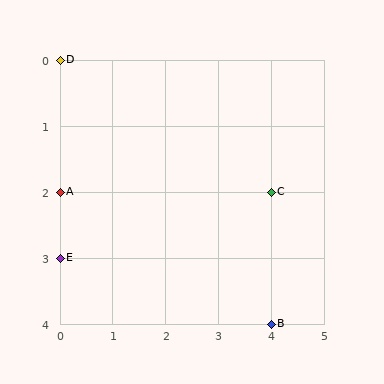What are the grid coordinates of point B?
Point B is at grid coordinates (4, 4).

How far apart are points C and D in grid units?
Points C and D are 4 columns and 2 rows apart (about 4.5 grid units diagonally).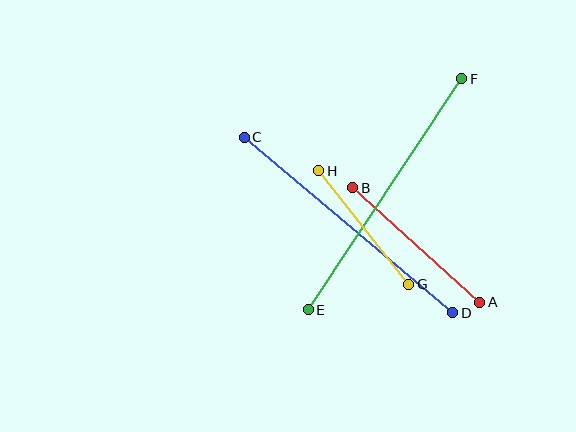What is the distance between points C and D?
The distance is approximately 273 pixels.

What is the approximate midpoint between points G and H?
The midpoint is at approximately (364, 227) pixels.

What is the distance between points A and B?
The distance is approximately 171 pixels.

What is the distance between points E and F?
The distance is approximately 277 pixels.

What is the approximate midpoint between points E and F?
The midpoint is at approximately (385, 194) pixels.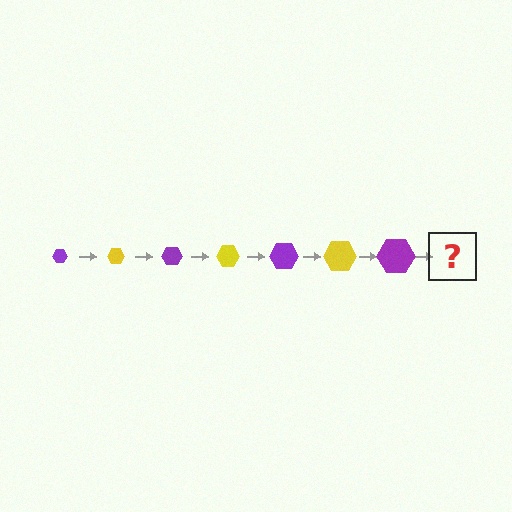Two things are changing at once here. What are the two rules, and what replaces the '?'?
The two rules are that the hexagon grows larger each step and the color cycles through purple and yellow. The '?' should be a yellow hexagon, larger than the previous one.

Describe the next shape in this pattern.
It should be a yellow hexagon, larger than the previous one.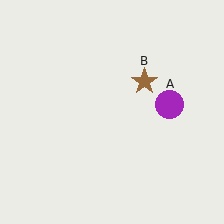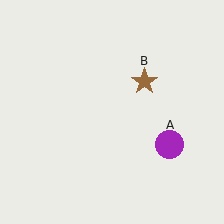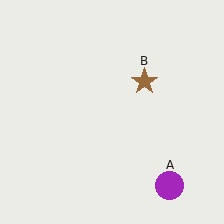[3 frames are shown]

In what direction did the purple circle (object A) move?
The purple circle (object A) moved down.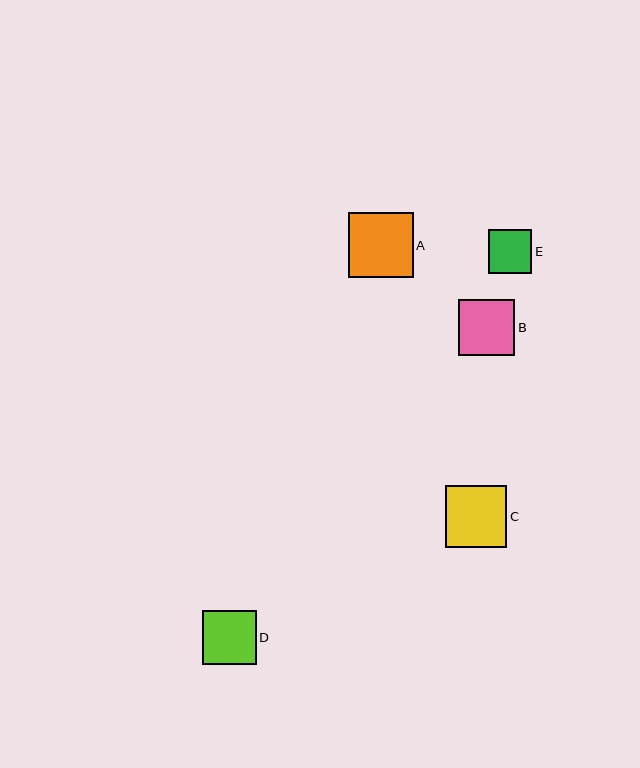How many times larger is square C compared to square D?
Square C is approximately 1.1 times the size of square D.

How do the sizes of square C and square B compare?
Square C and square B are approximately the same size.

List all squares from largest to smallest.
From largest to smallest: A, C, B, D, E.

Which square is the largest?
Square A is the largest with a size of approximately 65 pixels.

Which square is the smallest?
Square E is the smallest with a size of approximately 44 pixels.